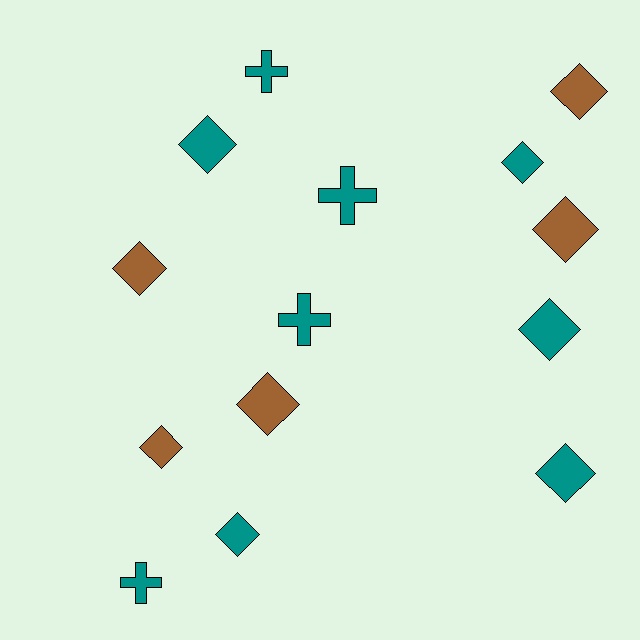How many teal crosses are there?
There are 4 teal crosses.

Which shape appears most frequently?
Diamond, with 10 objects.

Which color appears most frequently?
Teal, with 9 objects.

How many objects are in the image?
There are 14 objects.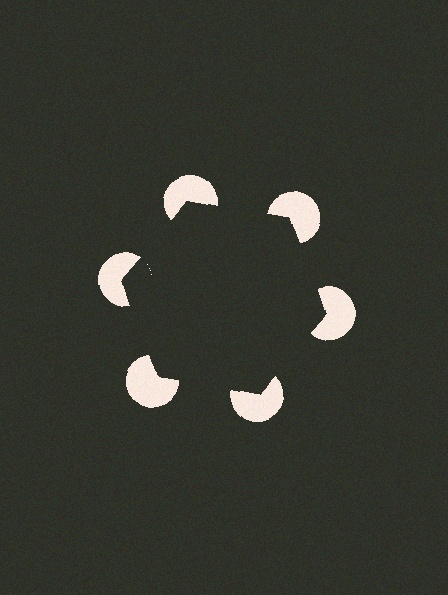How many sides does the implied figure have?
6 sides.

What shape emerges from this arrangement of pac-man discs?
An illusory hexagon — its edges are inferred from the aligned wedge cuts in the pac-man discs, not physically drawn.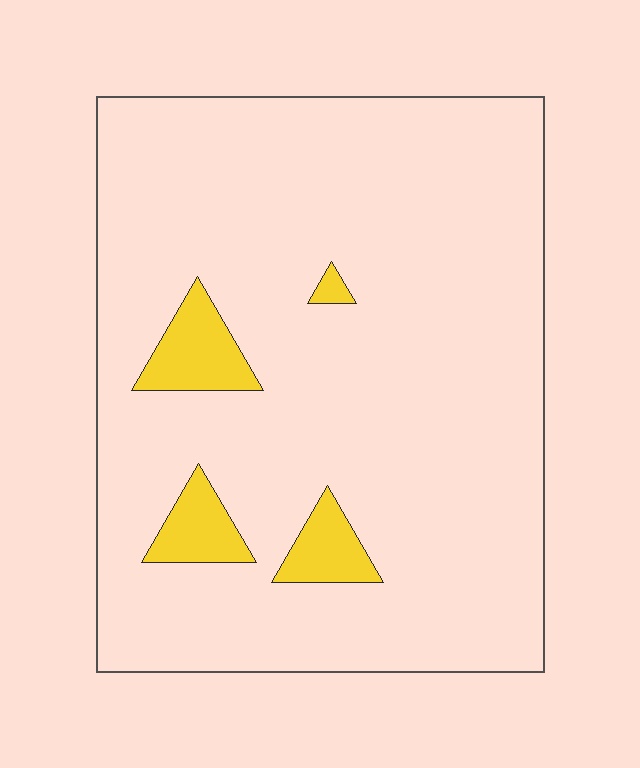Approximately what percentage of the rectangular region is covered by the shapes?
Approximately 10%.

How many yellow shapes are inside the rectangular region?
4.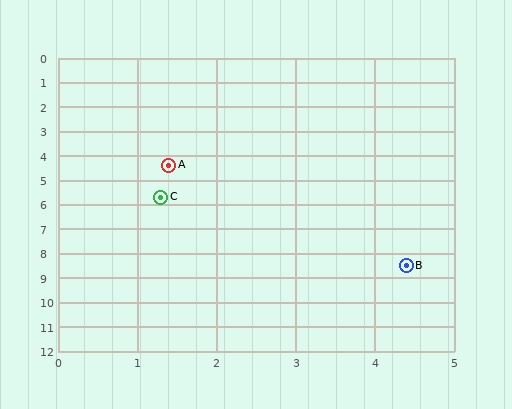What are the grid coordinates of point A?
Point A is at approximately (1.4, 4.4).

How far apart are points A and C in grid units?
Points A and C are about 1.3 grid units apart.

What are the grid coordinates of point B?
Point B is at approximately (4.4, 8.5).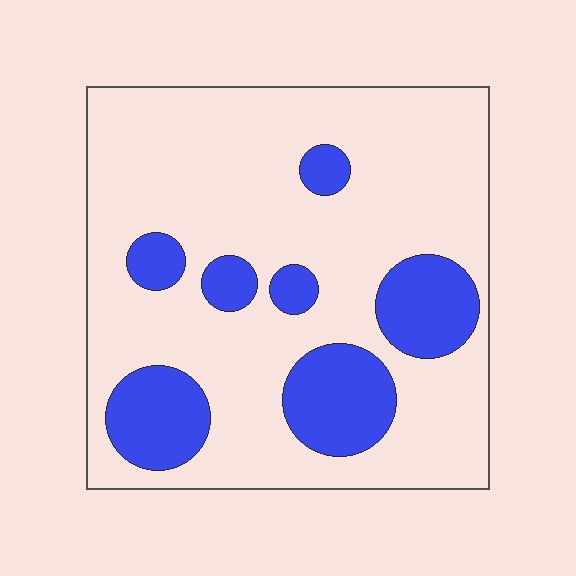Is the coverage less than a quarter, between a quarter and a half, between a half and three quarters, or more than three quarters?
Less than a quarter.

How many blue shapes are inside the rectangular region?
7.